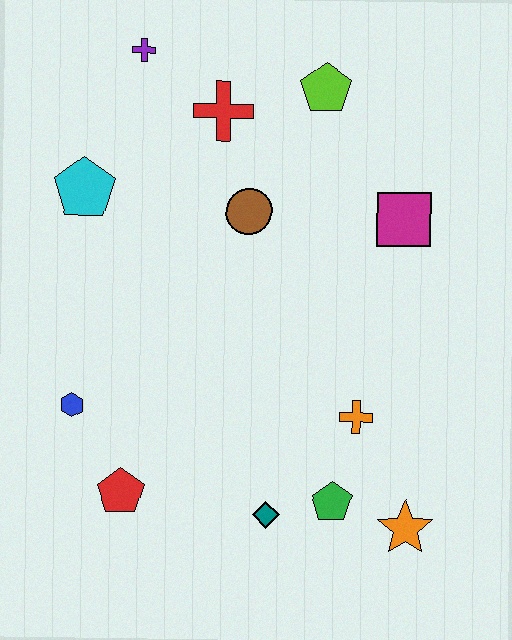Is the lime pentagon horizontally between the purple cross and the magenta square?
Yes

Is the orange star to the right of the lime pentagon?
Yes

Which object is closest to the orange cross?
The green pentagon is closest to the orange cross.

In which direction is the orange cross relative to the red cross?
The orange cross is below the red cross.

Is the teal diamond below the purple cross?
Yes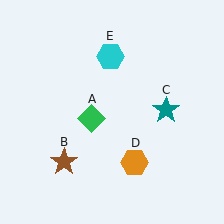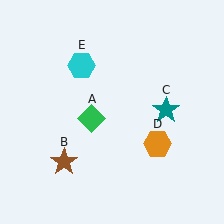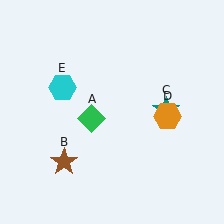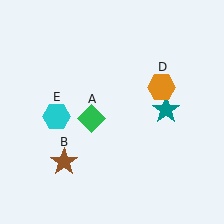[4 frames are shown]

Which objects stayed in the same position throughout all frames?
Green diamond (object A) and brown star (object B) and teal star (object C) remained stationary.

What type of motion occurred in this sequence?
The orange hexagon (object D), cyan hexagon (object E) rotated counterclockwise around the center of the scene.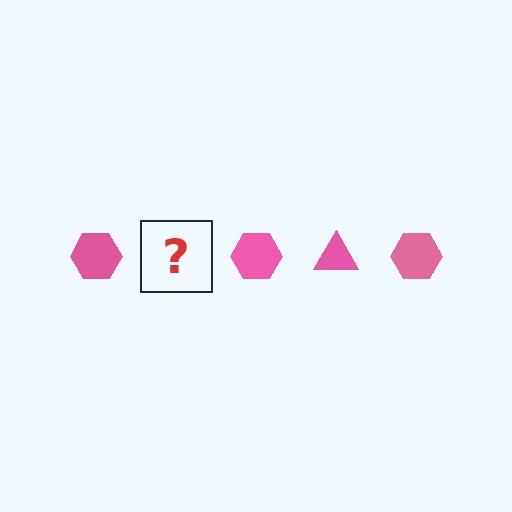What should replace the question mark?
The question mark should be replaced with a pink triangle.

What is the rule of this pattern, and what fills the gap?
The rule is that the pattern cycles through hexagon, triangle shapes in pink. The gap should be filled with a pink triangle.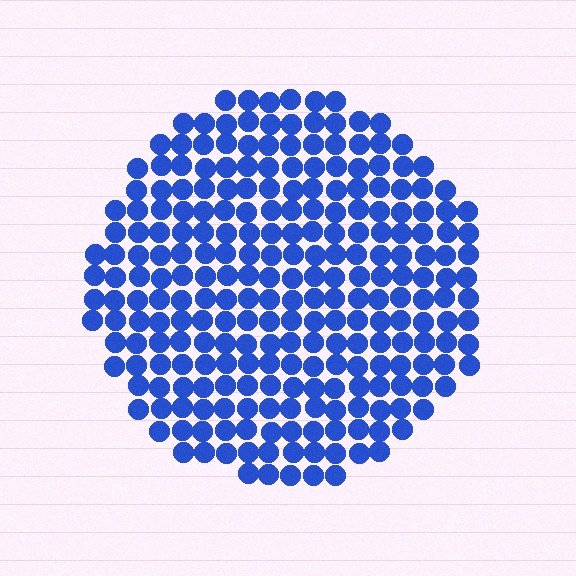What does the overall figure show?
The overall figure shows a circle.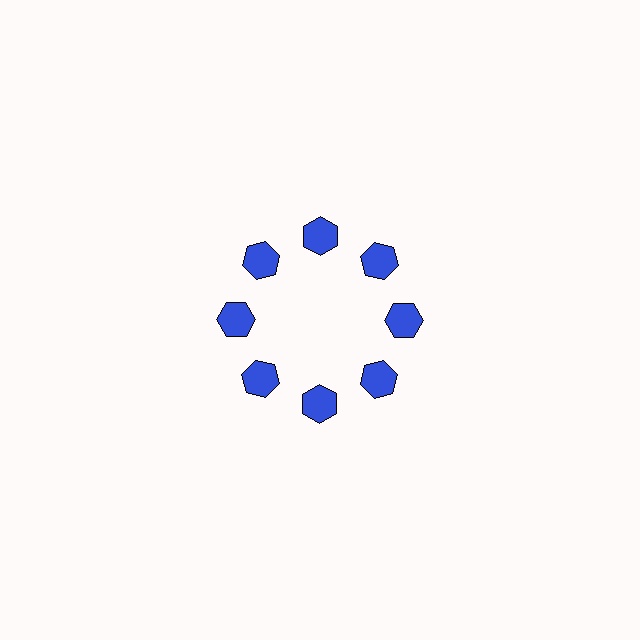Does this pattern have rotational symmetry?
Yes, this pattern has 8-fold rotational symmetry. It looks the same after rotating 45 degrees around the center.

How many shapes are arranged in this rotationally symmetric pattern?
There are 8 shapes, arranged in 8 groups of 1.